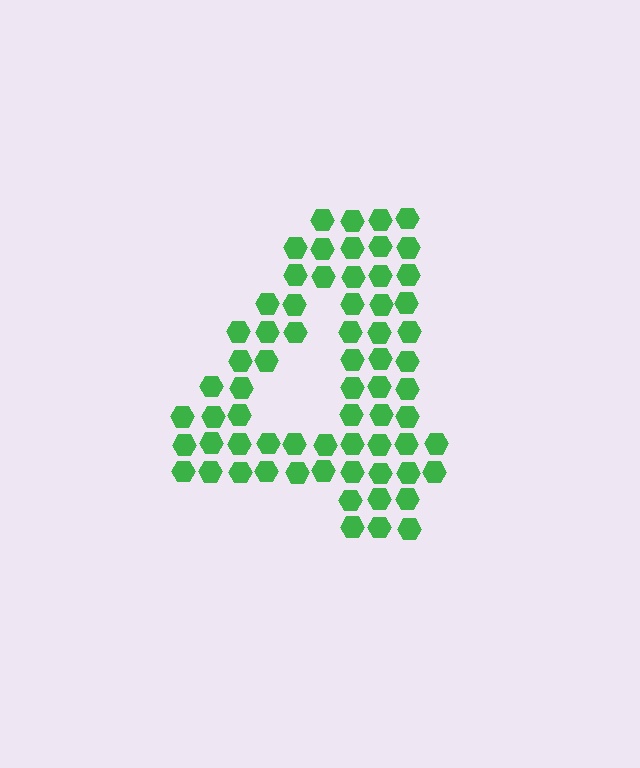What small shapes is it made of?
It is made of small hexagons.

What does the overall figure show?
The overall figure shows the digit 4.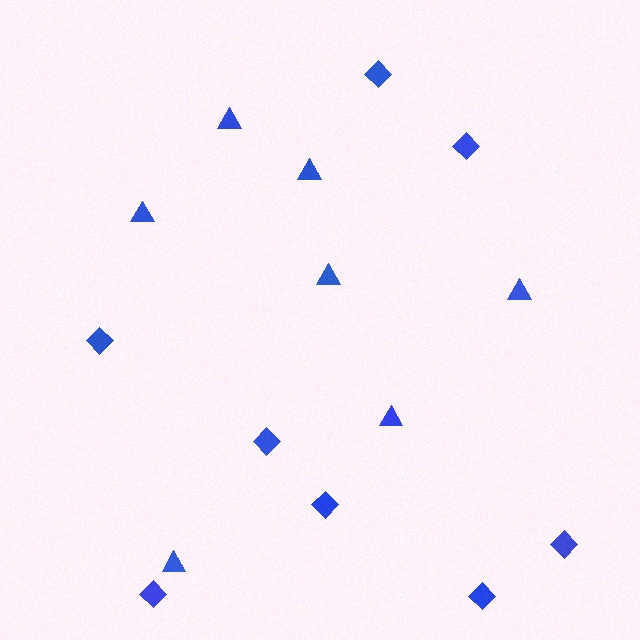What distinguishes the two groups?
There are 2 groups: one group of diamonds (8) and one group of triangles (7).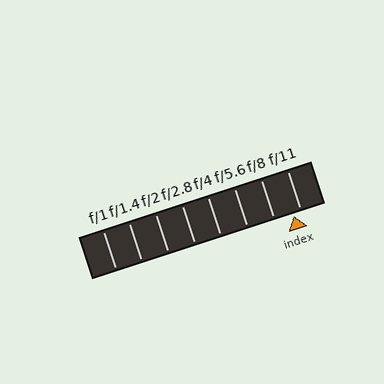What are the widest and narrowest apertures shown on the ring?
The widest aperture shown is f/1 and the narrowest is f/11.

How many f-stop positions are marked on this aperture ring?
There are 8 f-stop positions marked.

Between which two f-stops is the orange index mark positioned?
The index mark is between f/8 and f/11.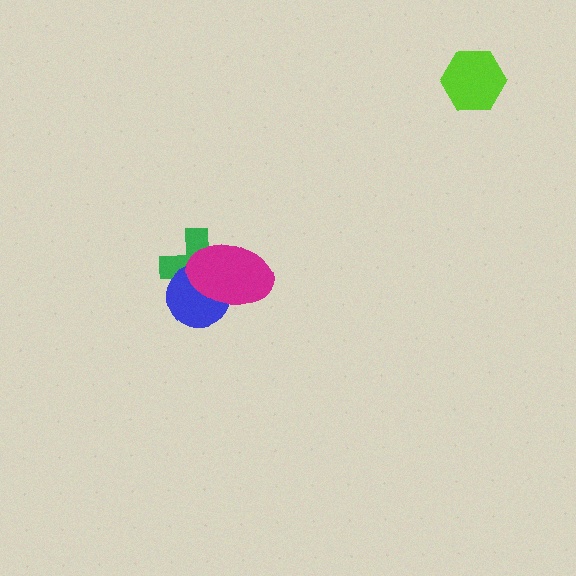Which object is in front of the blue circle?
The magenta ellipse is in front of the blue circle.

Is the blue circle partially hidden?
Yes, it is partially covered by another shape.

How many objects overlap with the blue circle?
2 objects overlap with the blue circle.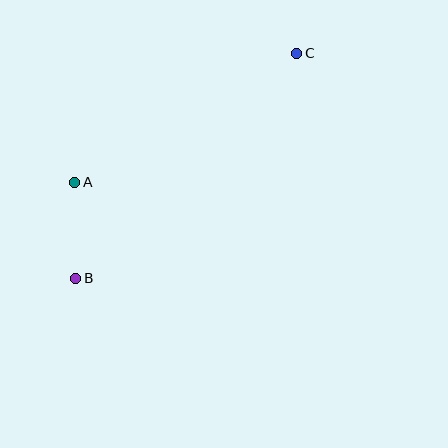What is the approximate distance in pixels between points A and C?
The distance between A and C is approximately 257 pixels.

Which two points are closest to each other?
Points A and B are closest to each other.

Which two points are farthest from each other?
Points B and C are farthest from each other.